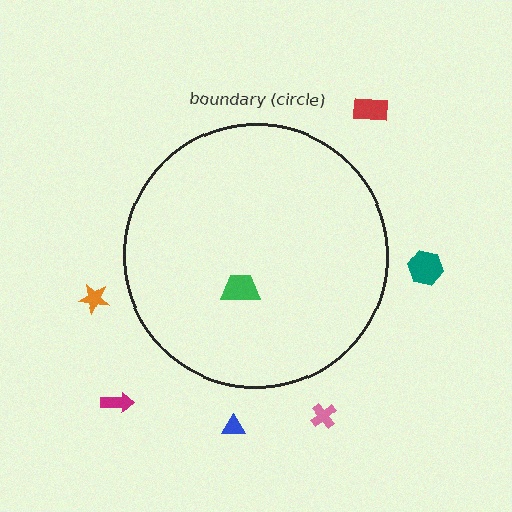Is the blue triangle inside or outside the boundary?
Outside.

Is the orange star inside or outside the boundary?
Outside.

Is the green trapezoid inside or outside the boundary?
Inside.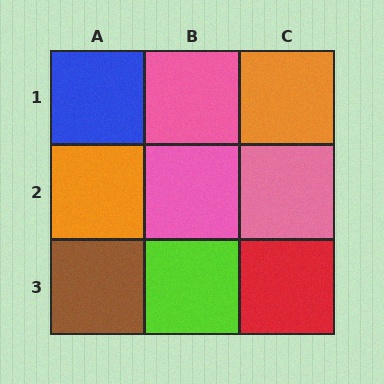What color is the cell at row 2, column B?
Pink.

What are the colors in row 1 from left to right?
Blue, pink, orange.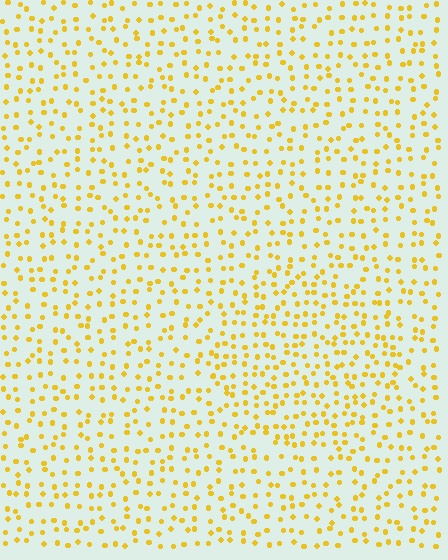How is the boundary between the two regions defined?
The boundary is defined by a change in element density (approximately 1.4x ratio). All elements are the same color, size, and shape.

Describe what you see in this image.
The image contains small yellow elements arranged at two different densities. A circle-shaped region is visible where the elements are more densely packed than the surrounding area.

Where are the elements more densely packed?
The elements are more densely packed inside the circle boundary.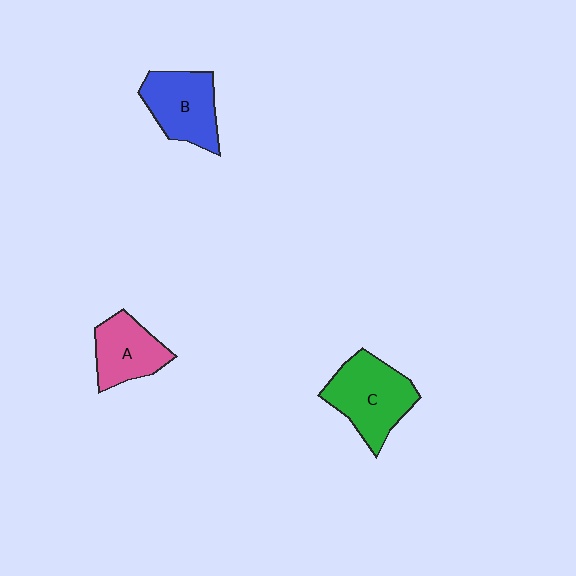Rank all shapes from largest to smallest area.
From largest to smallest: C (green), B (blue), A (pink).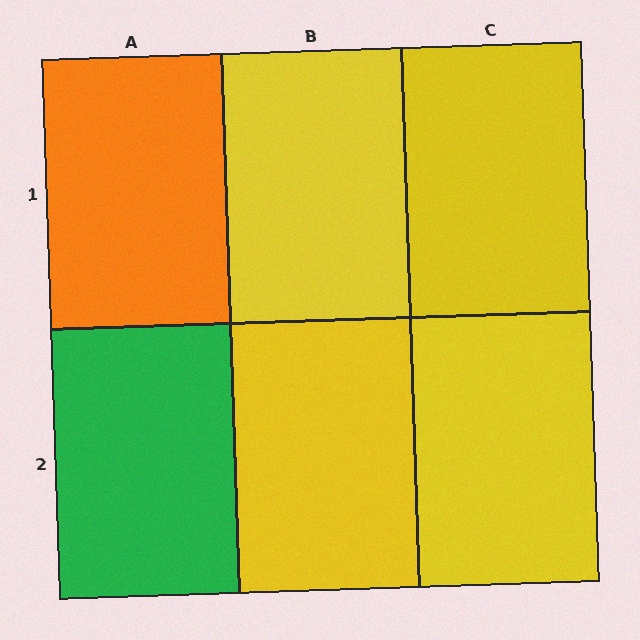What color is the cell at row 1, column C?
Yellow.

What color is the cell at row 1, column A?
Orange.